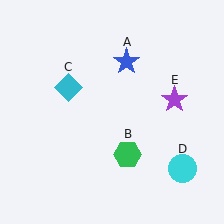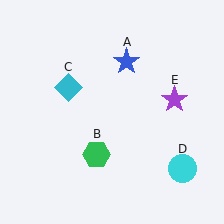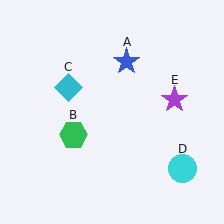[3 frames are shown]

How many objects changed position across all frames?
1 object changed position: green hexagon (object B).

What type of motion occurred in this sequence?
The green hexagon (object B) rotated clockwise around the center of the scene.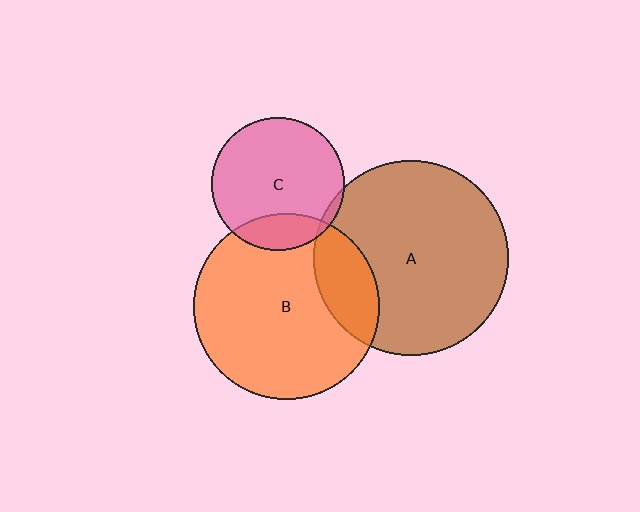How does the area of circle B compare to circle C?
Approximately 2.0 times.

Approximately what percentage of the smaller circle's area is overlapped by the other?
Approximately 20%.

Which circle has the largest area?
Circle A (brown).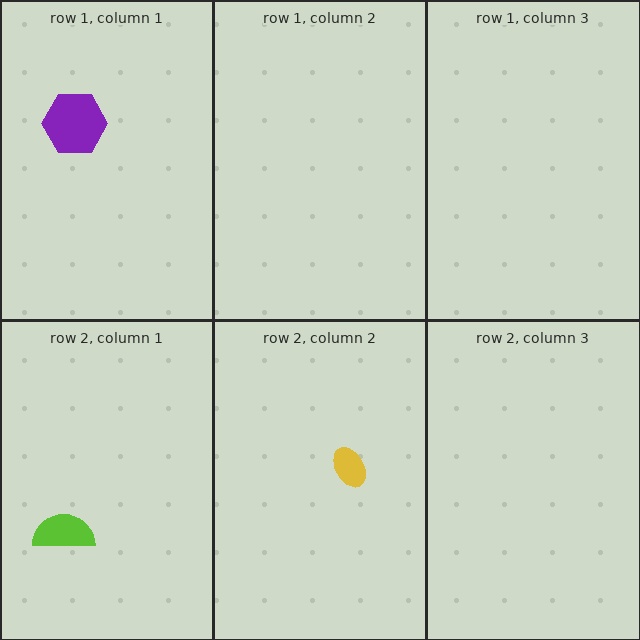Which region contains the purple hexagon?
The row 1, column 1 region.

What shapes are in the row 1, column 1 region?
The purple hexagon.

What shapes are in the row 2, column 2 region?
The yellow ellipse.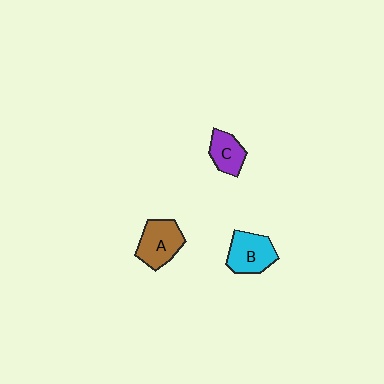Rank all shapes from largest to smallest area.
From largest to smallest: A (brown), B (cyan), C (purple).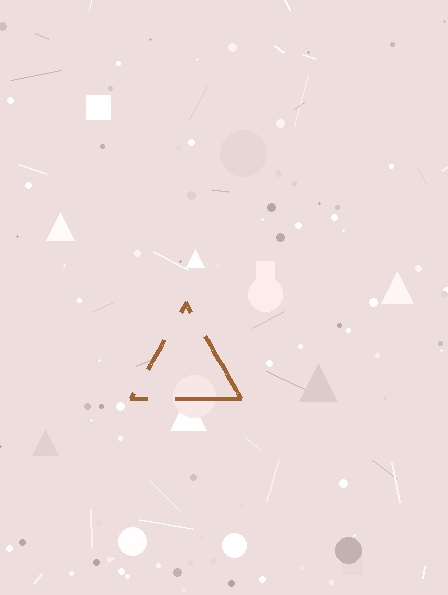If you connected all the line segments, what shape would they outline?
They would outline a triangle.